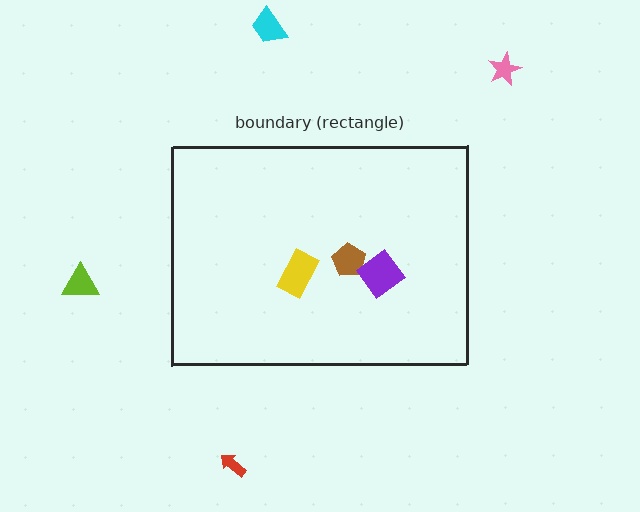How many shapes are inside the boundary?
3 inside, 4 outside.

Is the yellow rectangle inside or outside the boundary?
Inside.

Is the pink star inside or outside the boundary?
Outside.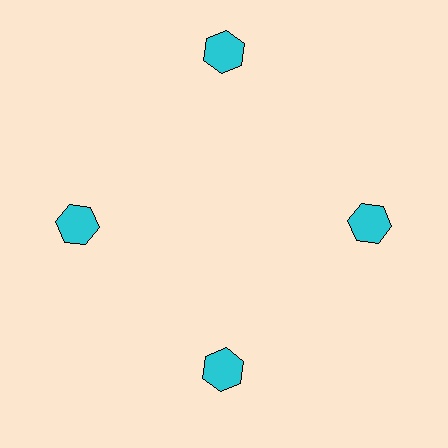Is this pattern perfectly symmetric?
No. The 4 cyan hexagons are arranged in a ring, but one element near the 12 o'clock position is pushed outward from the center, breaking the 4-fold rotational symmetry.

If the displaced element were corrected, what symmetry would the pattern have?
It would have 4-fold rotational symmetry — the pattern would map onto itself every 90 degrees.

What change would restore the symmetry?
The symmetry would be restored by moving it inward, back onto the ring so that all 4 hexagons sit at equal angles and equal distance from the center.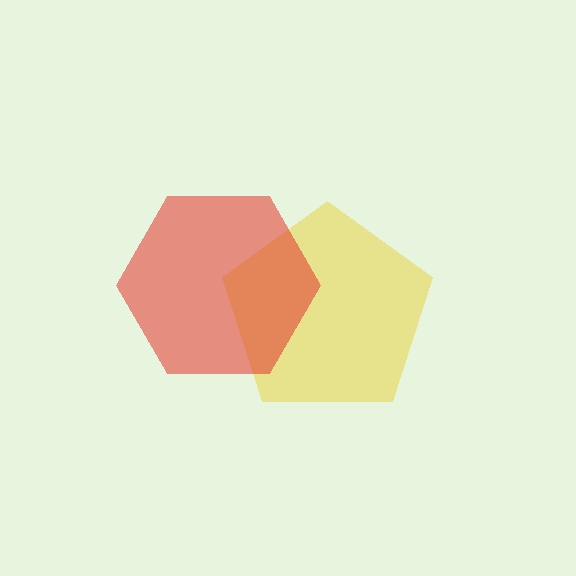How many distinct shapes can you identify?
There are 2 distinct shapes: a yellow pentagon, a red hexagon.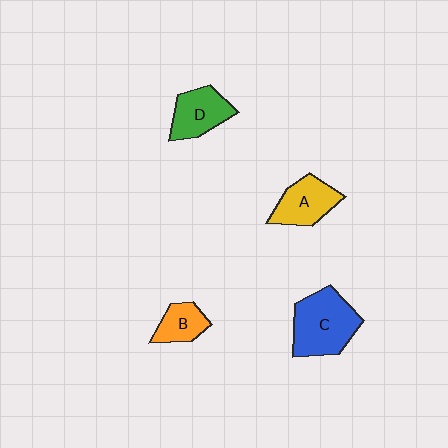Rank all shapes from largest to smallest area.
From largest to smallest: C (blue), A (yellow), D (green), B (orange).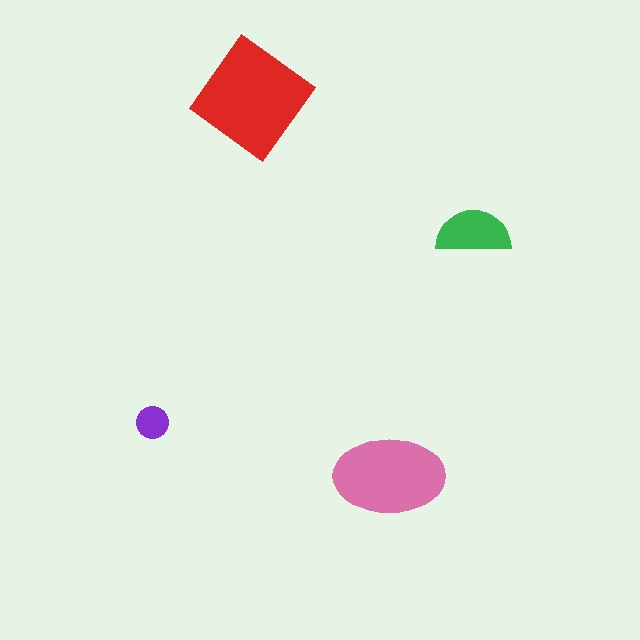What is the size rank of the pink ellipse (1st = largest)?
2nd.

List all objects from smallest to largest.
The purple circle, the green semicircle, the pink ellipse, the red diamond.